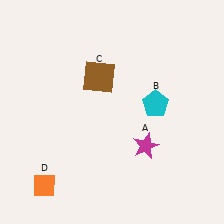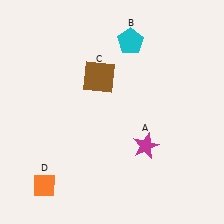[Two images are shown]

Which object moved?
The cyan pentagon (B) moved up.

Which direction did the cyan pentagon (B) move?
The cyan pentagon (B) moved up.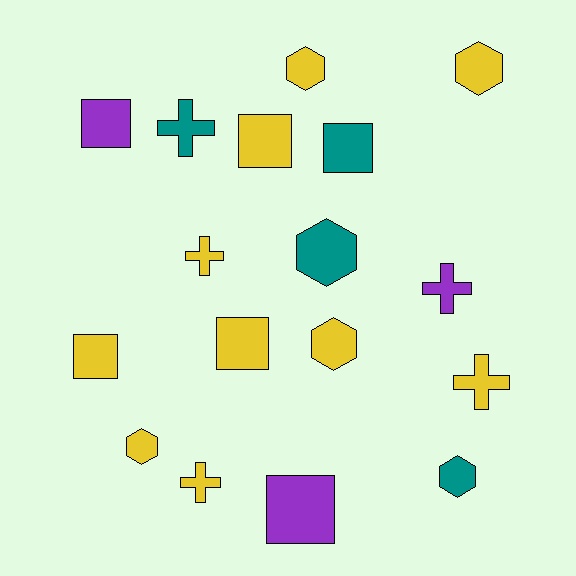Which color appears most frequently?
Yellow, with 10 objects.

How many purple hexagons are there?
There are no purple hexagons.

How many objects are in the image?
There are 17 objects.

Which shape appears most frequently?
Square, with 6 objects.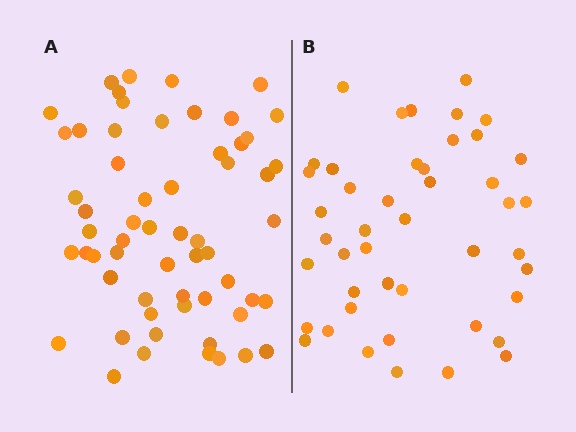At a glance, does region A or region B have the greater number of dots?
Region A (the left region) has more dots.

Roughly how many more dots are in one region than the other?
Region A has approximately 15 more dots than region B.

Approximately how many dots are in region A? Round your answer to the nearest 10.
About 60 dots. (The exact count is 59, which rounds to 60.)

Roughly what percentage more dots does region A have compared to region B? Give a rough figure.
About 30% more.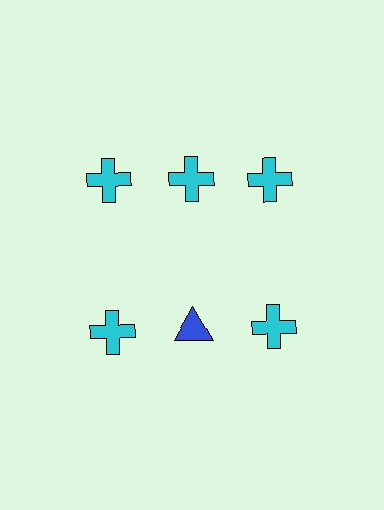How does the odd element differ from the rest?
It differs in both color (blue instead of cyan) and shape (triangle instead of cross).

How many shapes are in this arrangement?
There are 6 shapes arranged in a grid pattern.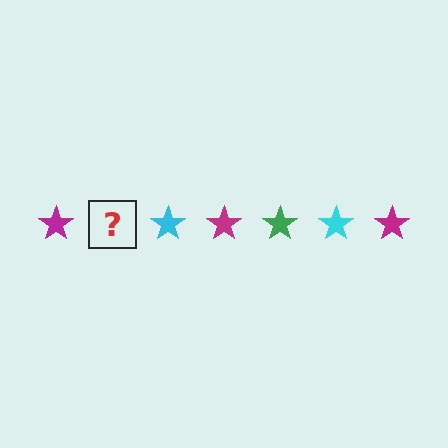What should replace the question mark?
The question mark should be replaced with a green star.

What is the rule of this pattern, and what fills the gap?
The rule is that the pattern cycles through magenta, green, cyan stars. The gap should be filled with a green star.